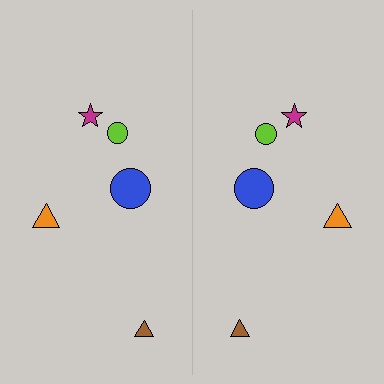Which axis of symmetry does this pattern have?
The pattern has a vertical axis of symmetry running through the center of the image.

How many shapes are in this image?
There are 10 shapes in this image.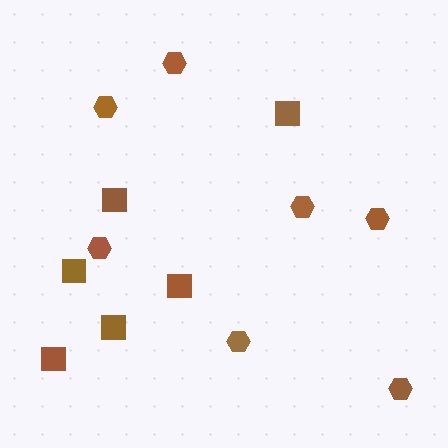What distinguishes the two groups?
There are 2 groups: one group of hexagons (7) and one group of squares (6).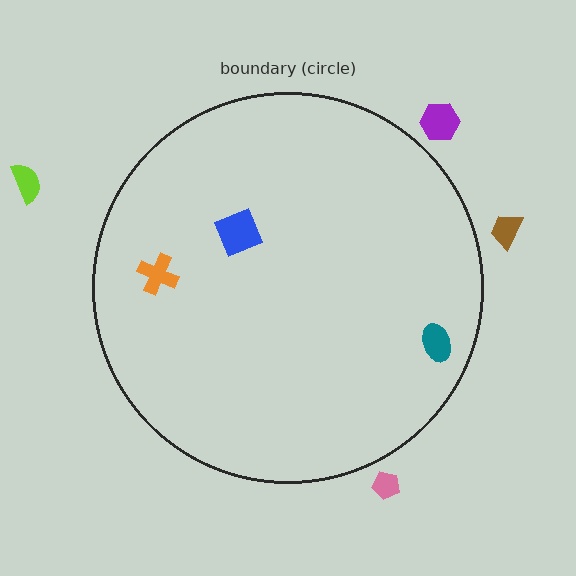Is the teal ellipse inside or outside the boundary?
Inside.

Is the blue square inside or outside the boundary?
Inside.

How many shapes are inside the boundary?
3 inside, 4 outside.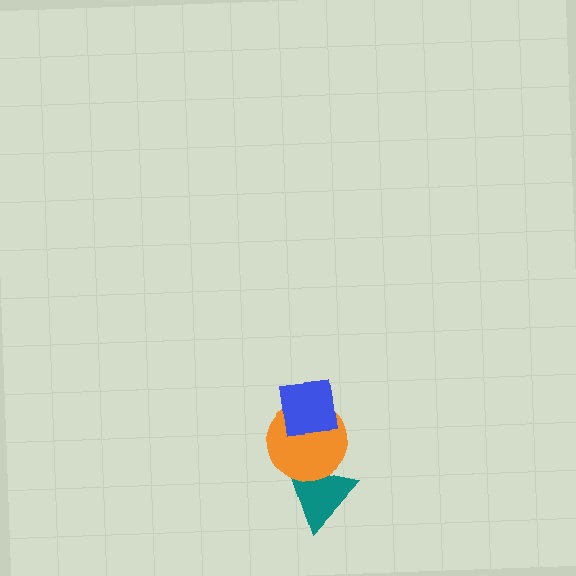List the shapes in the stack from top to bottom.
From top to bottom: the blue square, the orange circle, the teal triangle.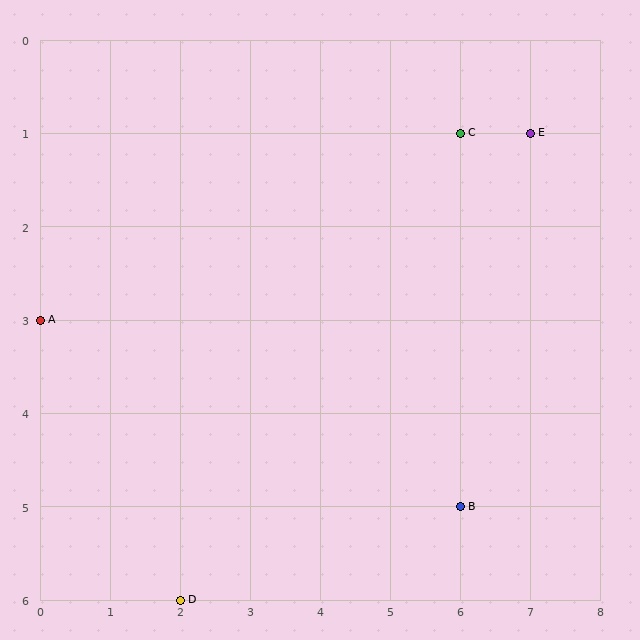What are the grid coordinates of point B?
Point B is at grid coordinates (6, 5).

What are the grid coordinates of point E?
Point E is at grid coordinates (7, 1).